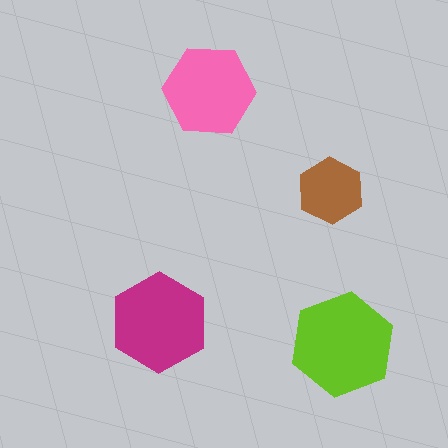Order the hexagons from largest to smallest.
the lime one, the magenta one, the pink one, the brown one.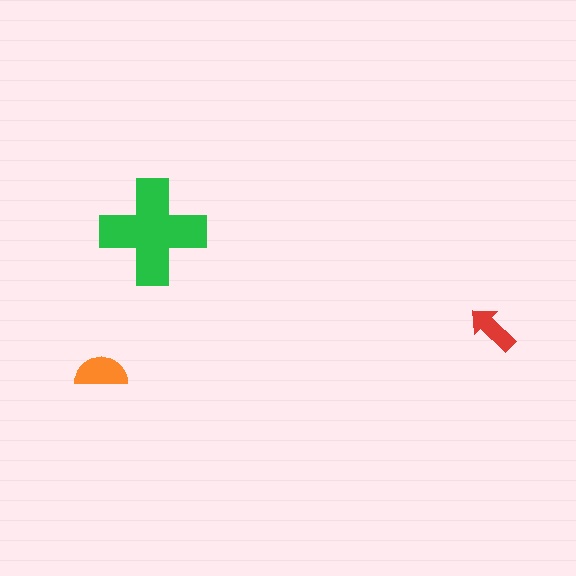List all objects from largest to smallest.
The green cross, the orange semicircle, the red arrow.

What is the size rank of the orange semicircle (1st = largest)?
2nd.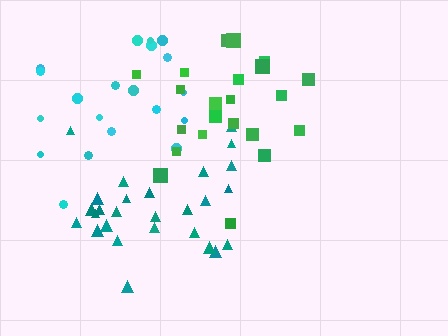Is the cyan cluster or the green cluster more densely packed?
Green.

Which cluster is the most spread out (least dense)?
Cyan.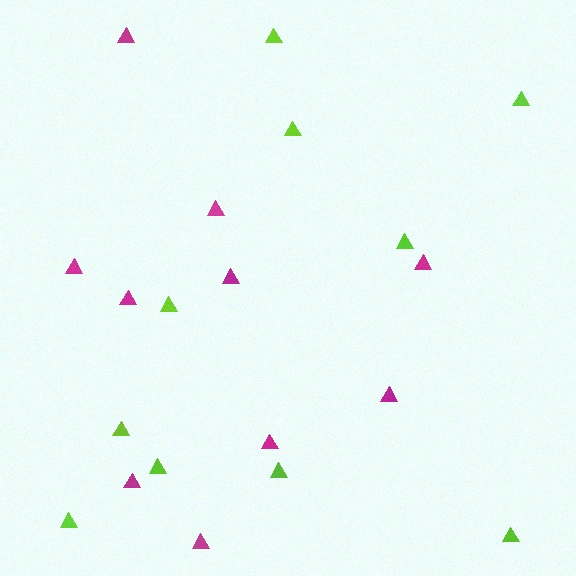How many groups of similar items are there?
There are 2 groups: one group of magenta triangles (10) and one group of lime triangles (10).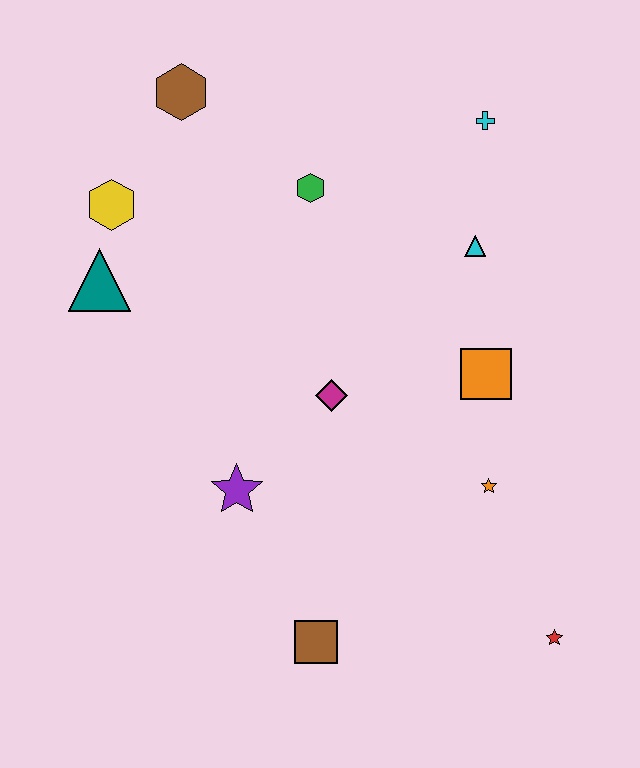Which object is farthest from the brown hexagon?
The red star is farthest from the brown hexagon.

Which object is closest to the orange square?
The orange star is closest to the orange square.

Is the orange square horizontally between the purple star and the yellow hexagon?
No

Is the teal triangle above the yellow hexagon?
No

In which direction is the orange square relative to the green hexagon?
The orange square is below the green hexagon.